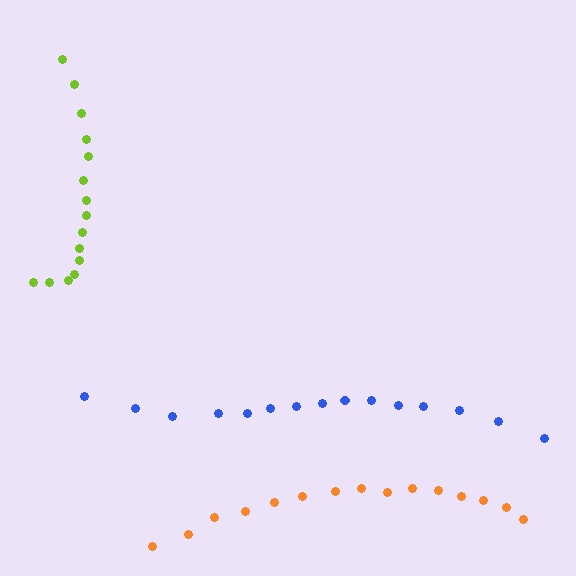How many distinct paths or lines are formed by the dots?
There are 3 distinct paths.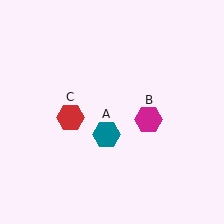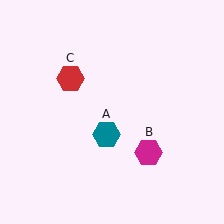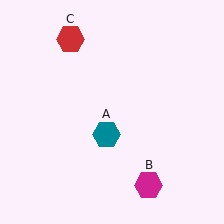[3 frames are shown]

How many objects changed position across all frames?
2 objects changed position: magenta hexagon (object B), red hexagon (object C).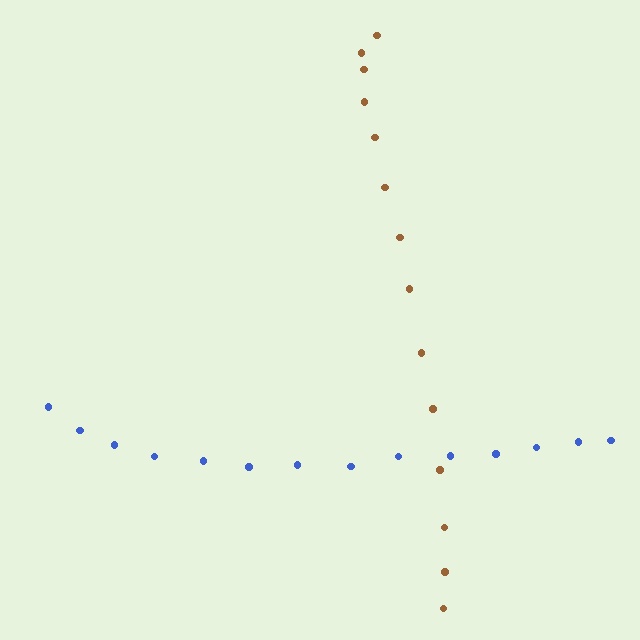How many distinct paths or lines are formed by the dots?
There are 2 distinct paths.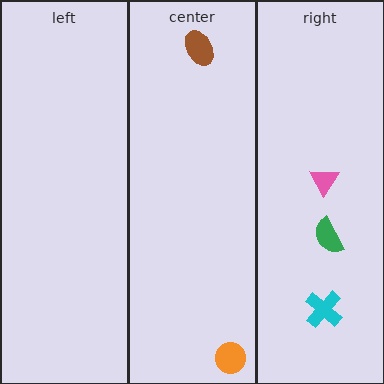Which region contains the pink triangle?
The right region.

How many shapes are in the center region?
2.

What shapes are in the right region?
The pink triangle, the cyan cross, the green semicircle.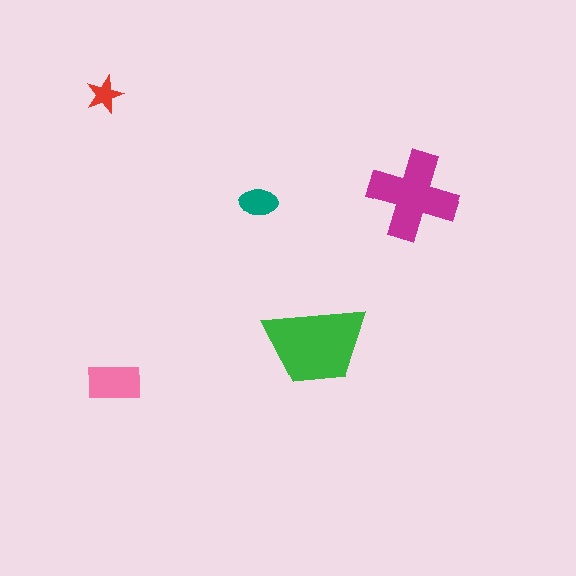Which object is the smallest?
The red star.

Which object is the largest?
The green trapezoid.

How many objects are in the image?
There are 5 objects in the image.